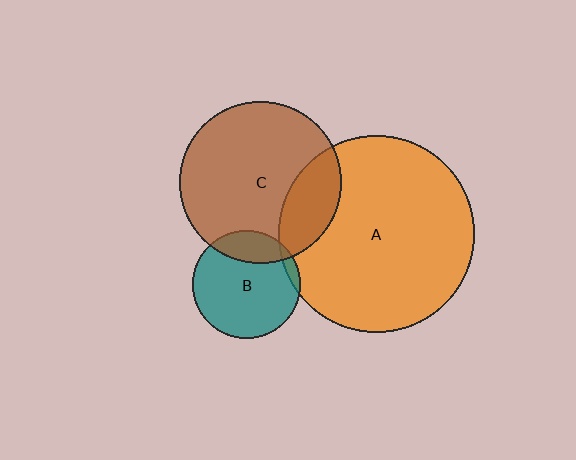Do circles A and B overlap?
Yes.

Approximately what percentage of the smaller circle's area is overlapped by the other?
Approximately 5%.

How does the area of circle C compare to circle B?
Approximately 2.3 times.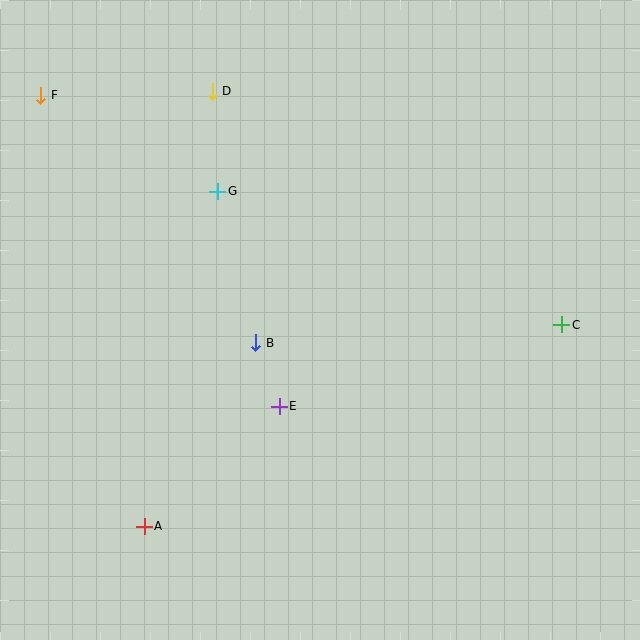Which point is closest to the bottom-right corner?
Point C is closest to the bottom-right corner.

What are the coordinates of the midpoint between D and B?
The midpoint between D and B is at (234, 217).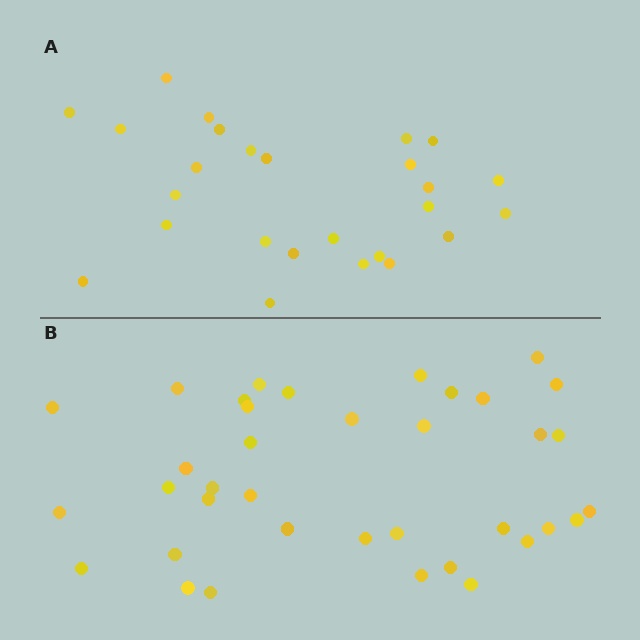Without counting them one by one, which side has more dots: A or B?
Region B (the bottom region) has more dots.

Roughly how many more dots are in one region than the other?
Region B has roughly 12 or so more dots than region A.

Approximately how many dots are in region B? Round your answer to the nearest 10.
About 40 dots. (The exact count is 37, which rounds to 40.)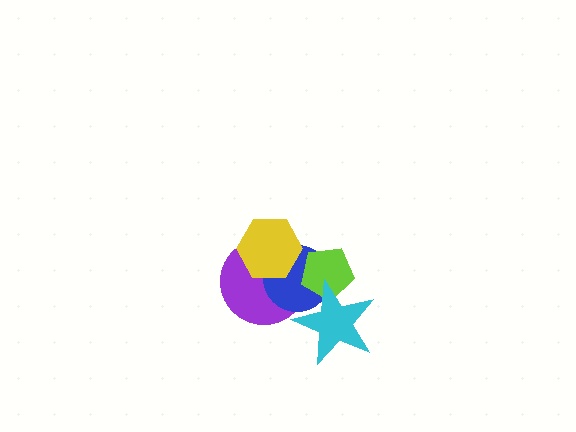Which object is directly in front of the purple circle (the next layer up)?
The blue circle is directly in front of the purple circle.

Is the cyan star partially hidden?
No, no other shape covers it.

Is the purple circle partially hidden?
Yes, it is partially covered by another shape.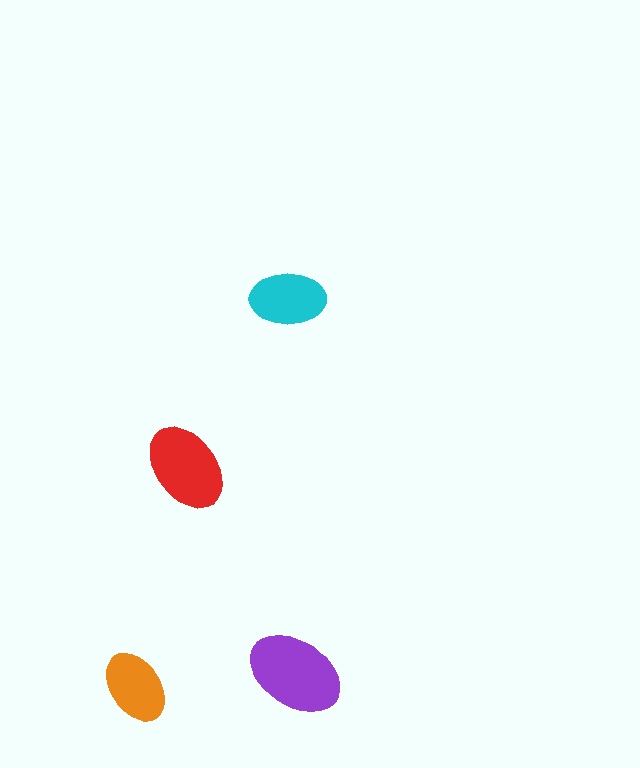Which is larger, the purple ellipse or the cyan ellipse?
The purple one.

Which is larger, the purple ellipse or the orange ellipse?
The purple one.